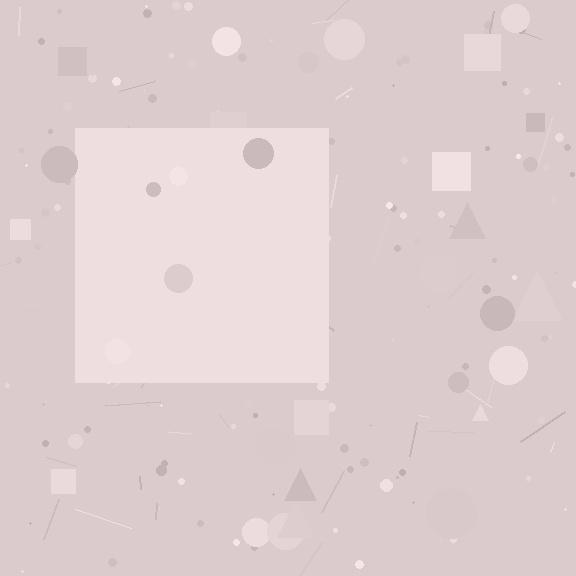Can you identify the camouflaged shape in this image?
The camouflaged shape is a square.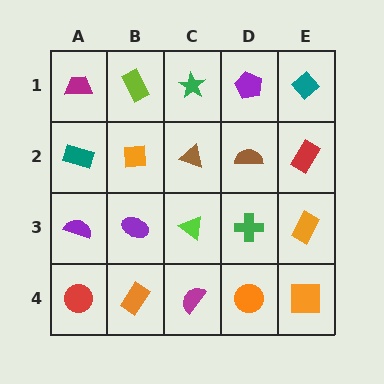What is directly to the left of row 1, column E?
A purple pentagon.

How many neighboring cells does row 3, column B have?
4.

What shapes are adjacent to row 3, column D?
A brown semicircle (row 2, column D), an orange circle (row 4, column D), a lime triangle (row 3, column C), an orange rectangle (row 3, column E).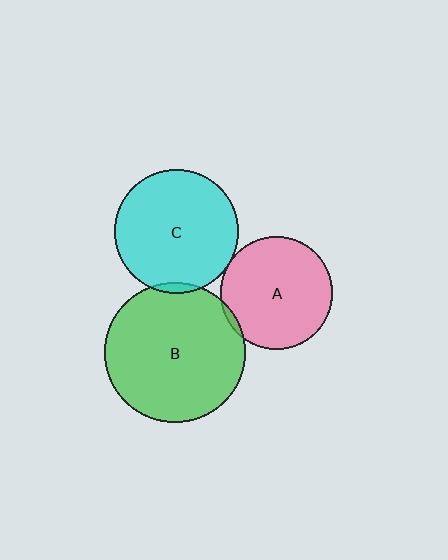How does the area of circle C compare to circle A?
Approximately 1.2 times.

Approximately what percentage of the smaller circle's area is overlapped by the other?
Approximately 5%.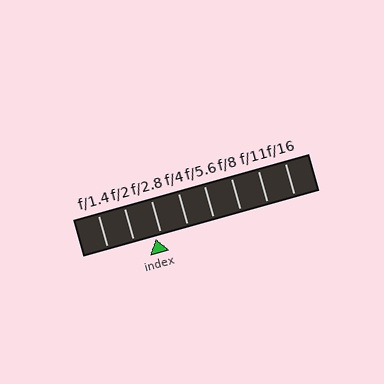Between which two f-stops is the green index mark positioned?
The index mark is between f/2 and f/2.8.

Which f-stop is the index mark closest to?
The index mark is closest to f/2.8.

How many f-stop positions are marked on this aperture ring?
There are 8 f-stop positions marked.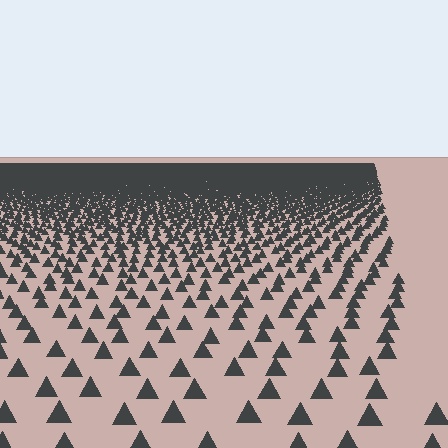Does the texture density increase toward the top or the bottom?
Density increases toward the top.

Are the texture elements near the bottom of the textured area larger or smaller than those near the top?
Larger. Near the bottom, elements are closer to the viewer and appear at a bigger on-screen size.